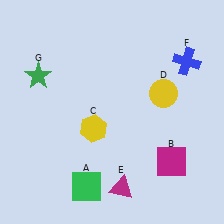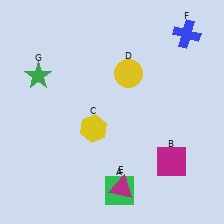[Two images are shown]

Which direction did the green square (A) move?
The green square (A) moved right.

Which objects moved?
The objects that moved are: the green square (A), the yellow circle (D), the blue cross (F).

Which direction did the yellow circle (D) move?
The yellow circle (D) moved left.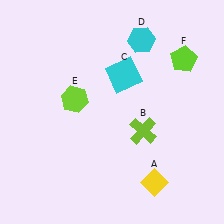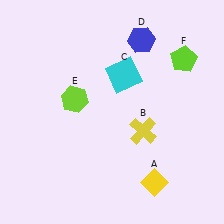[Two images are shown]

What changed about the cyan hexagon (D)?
In Image 1, D is cyan. In Image 2, it changed to blue.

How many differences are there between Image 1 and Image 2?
There are 2 differences between the two images.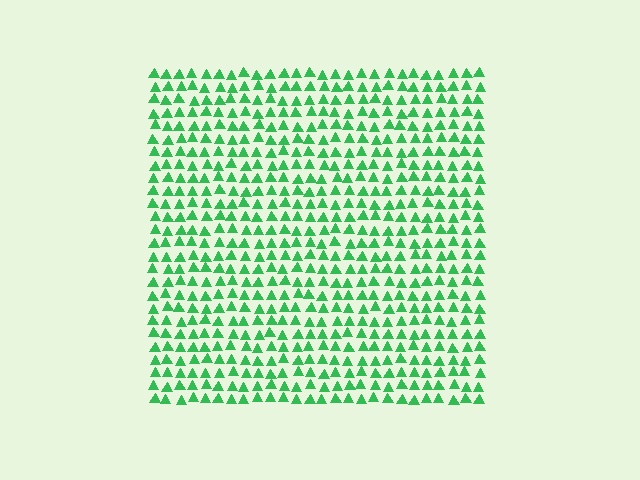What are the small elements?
The small elements are triangles.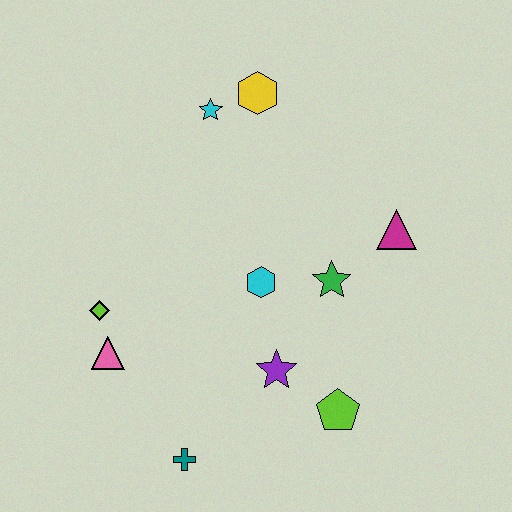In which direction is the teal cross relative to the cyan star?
The teal cross is below the cyan star.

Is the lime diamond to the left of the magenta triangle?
Yes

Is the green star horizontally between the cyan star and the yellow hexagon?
No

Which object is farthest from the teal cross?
The yellow hexagon is farthest from the teal cross.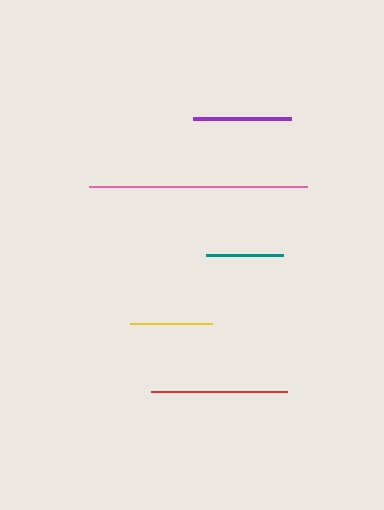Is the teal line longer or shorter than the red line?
The red line is longer than the teal line.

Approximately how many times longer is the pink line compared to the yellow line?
The pink line is approximately 2.7 times the length of the yellow line.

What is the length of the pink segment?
The pink segment is approximately 218 pixels long.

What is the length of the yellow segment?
The yellow segment is approximately 82 pixels long.